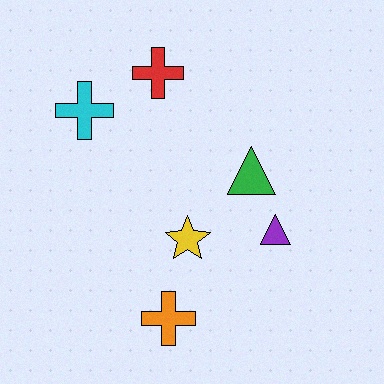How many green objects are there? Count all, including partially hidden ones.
There is 1 green object.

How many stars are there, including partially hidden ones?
There is 1 star.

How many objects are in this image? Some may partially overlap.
There are 6 objects.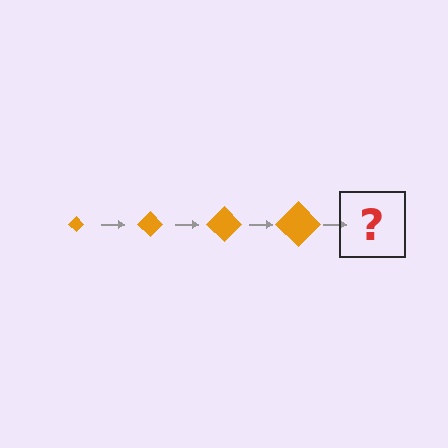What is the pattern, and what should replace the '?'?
The pattern is that the diamond gets progressively larger each step. The '?' should be an orange diamond, larger than the previous one.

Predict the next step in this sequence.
The next step is an orange diamond, larger than the previous one.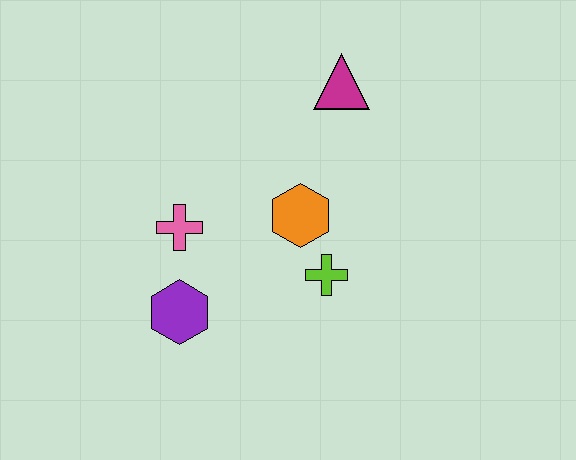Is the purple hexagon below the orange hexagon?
Yes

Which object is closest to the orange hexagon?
The lime cross is closest to the orange hexagon.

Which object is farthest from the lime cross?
The magenta triangle is farthest from the lime cross.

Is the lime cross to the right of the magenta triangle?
No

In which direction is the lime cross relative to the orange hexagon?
The lime cross is below the orange hexagon.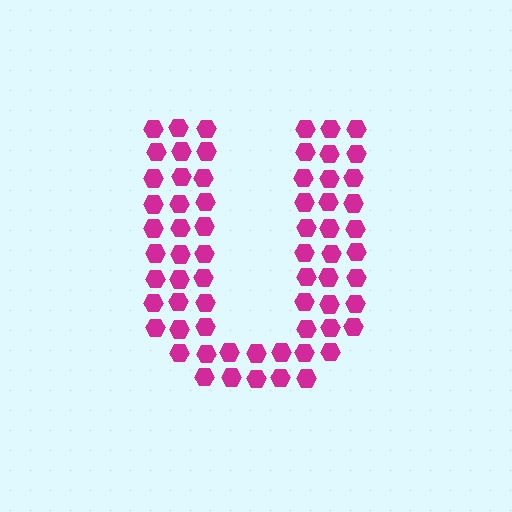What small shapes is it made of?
It is made of small hexagons.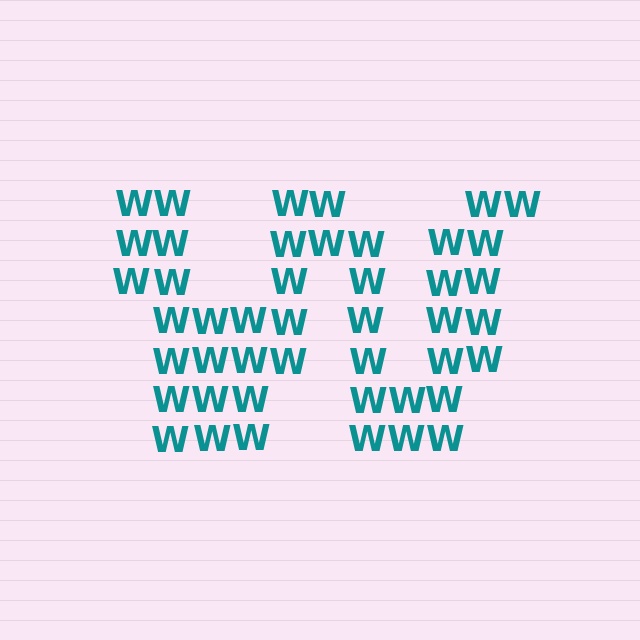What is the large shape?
The large shape is the letter W.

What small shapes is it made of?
It is made of small letter W's.